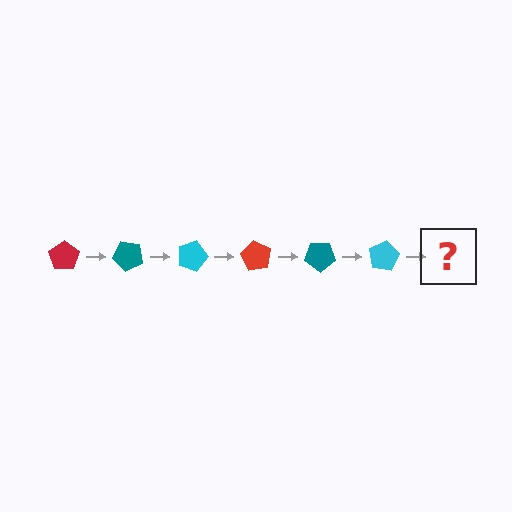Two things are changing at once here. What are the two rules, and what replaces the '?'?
The two rules are that it rotates 45 degrees each step and the color cycles through red, teal, and cyan. The '?' should be a red pentagon, rotated 270 degrees from the start.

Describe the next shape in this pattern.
It should be a red pentagon, rotated 270 degrees from the start.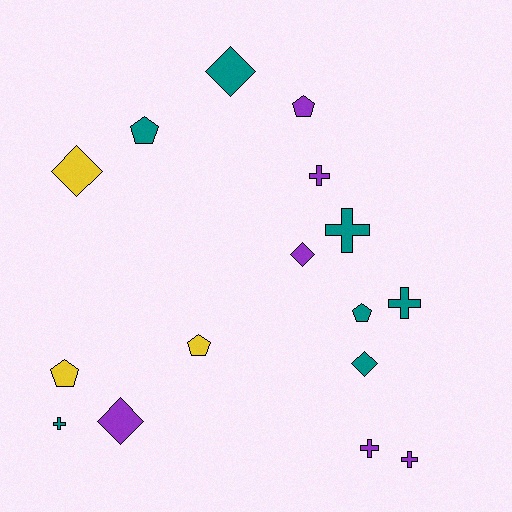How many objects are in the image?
There are 16 objects.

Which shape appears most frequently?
Cross, with 6 objects.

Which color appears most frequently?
Teal, with 7 objects.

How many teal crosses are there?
There are 3 teal crosses.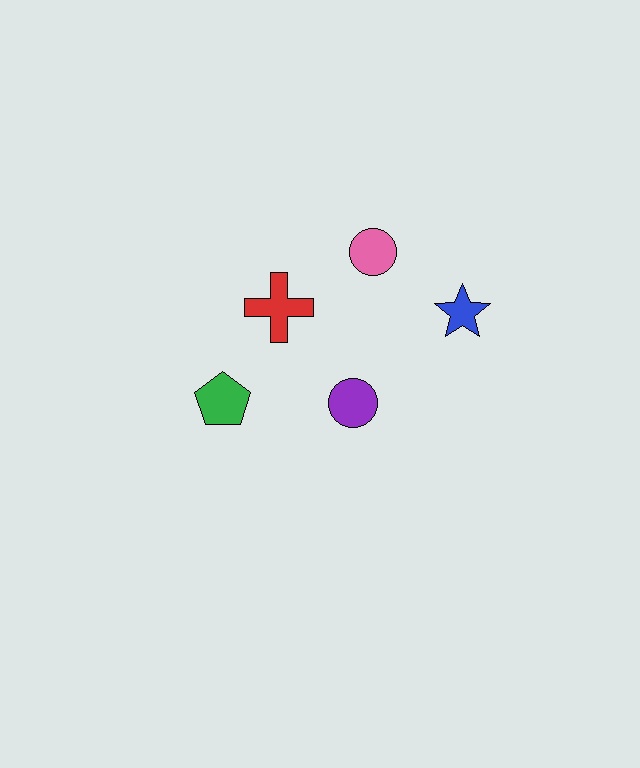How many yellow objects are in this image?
There are no yellow objects.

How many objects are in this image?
There are 5 objects.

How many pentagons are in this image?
There is 1 pentagon.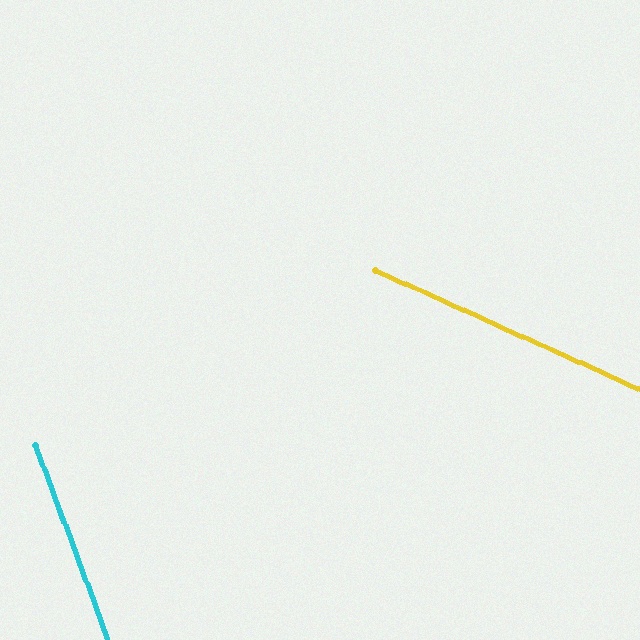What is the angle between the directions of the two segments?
Approximately 45 degrees.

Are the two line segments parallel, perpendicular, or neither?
Neither parallel nor perpendicular — they differ by about 45°.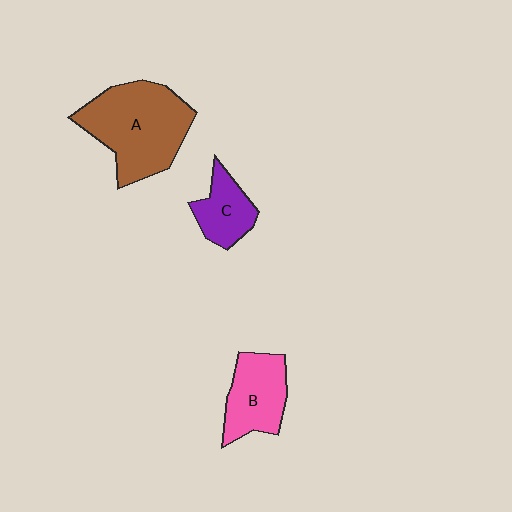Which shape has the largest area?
Shape A (brown).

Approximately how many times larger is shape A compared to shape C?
Approximately 2.4 times.